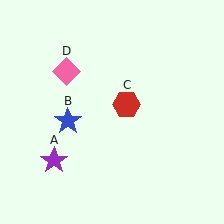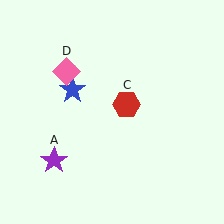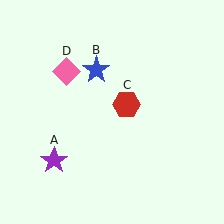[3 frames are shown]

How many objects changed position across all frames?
1 object changed position: blue star (object B).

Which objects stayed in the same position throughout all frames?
Purple star (object A) and red hexagon (object C) and pink diamond (object D) remained stationary.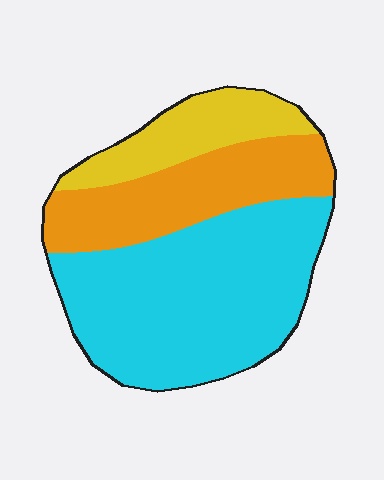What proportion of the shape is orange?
Orange covers 28% of the shape.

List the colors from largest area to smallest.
From largest to smallest: cyan, orange, yellow.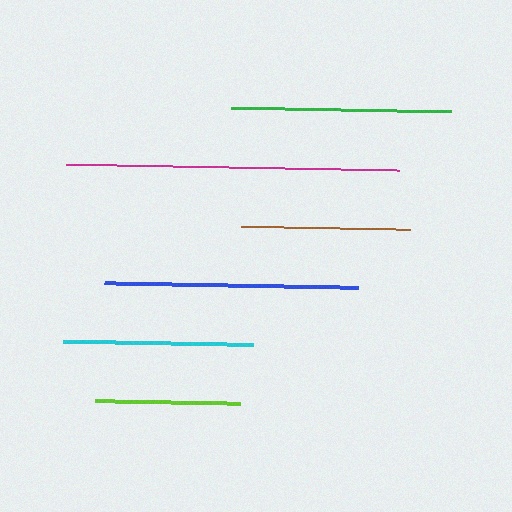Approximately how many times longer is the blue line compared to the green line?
The blue line is approximately 1.2 times the length of the green line.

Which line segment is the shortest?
The lime line is the shortest at approximately 146 pixels.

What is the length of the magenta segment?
The magenta segment is approximately 334 pixels long.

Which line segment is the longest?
The magenta line is the longest at approximately 334 pixels.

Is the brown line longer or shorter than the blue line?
The blue line is longer than the brown line.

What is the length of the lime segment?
The lime segment is approximately 146 pixels long.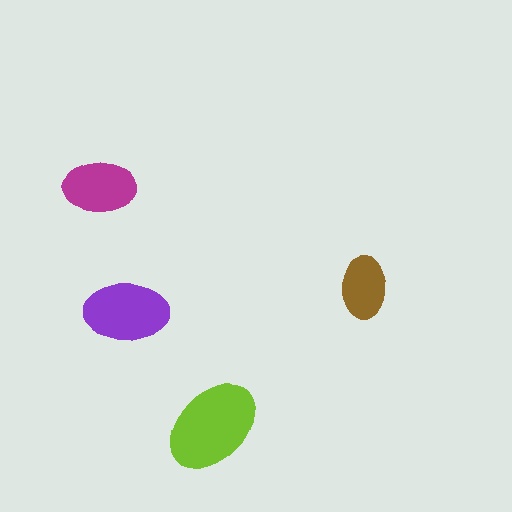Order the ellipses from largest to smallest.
the lime one, the purple one, the magenta one, the brown one.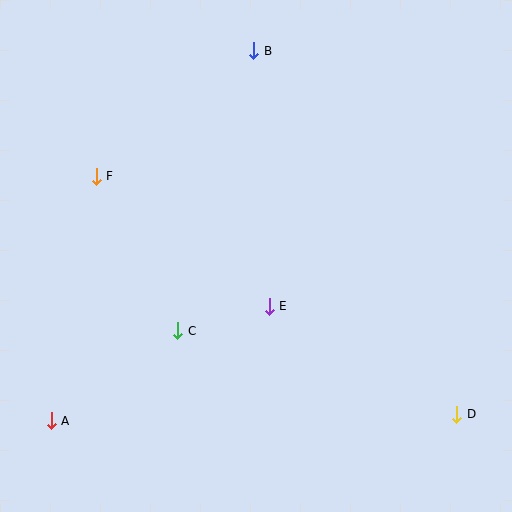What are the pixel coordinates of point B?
Point B is at (254, 51).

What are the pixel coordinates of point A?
Point A is at (51, 421).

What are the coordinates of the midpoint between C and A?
The midpoint between C and A is at (114, 376).